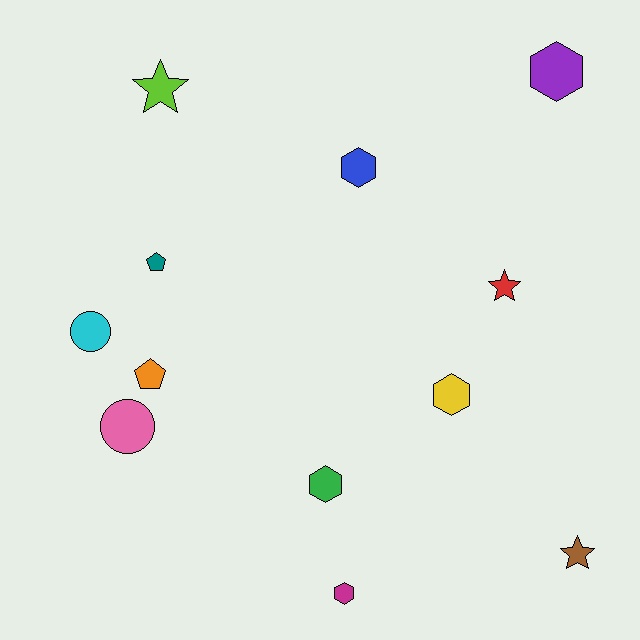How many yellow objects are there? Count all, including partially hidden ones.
There is 1 yellow object.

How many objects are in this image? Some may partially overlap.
There are 12 objects.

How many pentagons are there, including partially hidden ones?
There are 2 pentagons.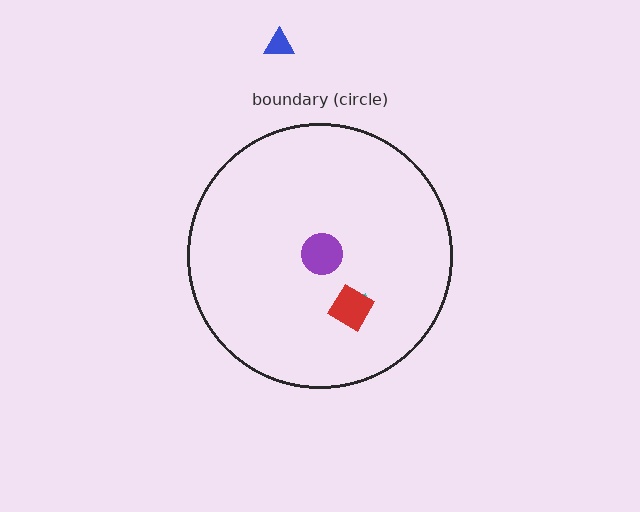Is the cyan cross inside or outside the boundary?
Inside.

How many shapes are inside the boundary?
3 inside, 1 outside.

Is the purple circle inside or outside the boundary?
Inside.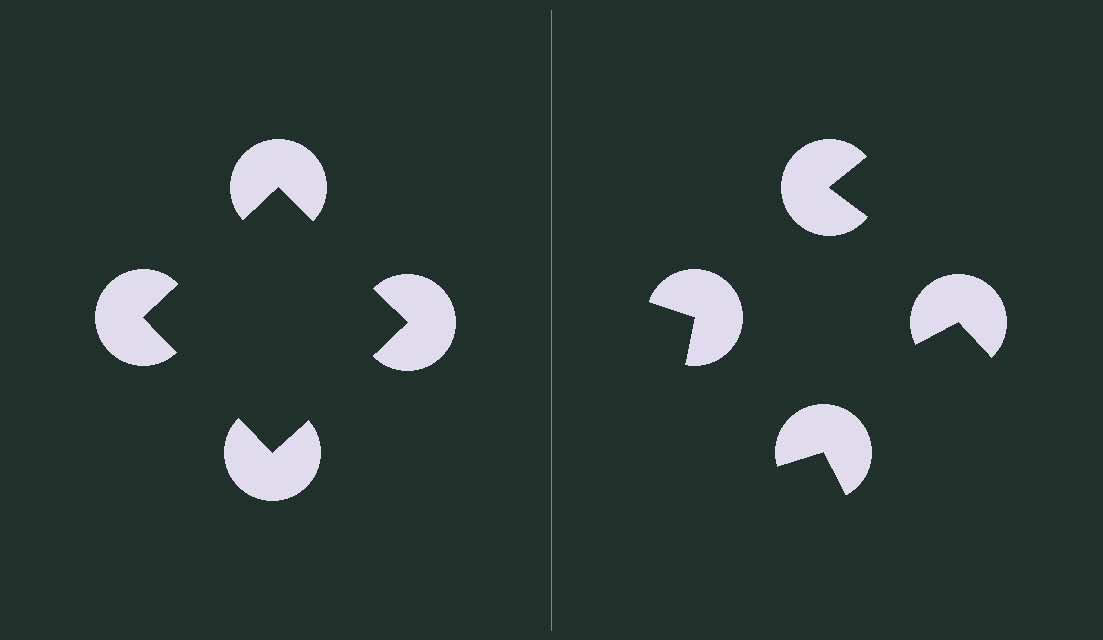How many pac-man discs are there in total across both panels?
8 — 4 on each side.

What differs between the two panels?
The pac-man discs are positioned identically on both sides; only the wedge orientations differ. On the left they align to a square; on the right they are misaligned.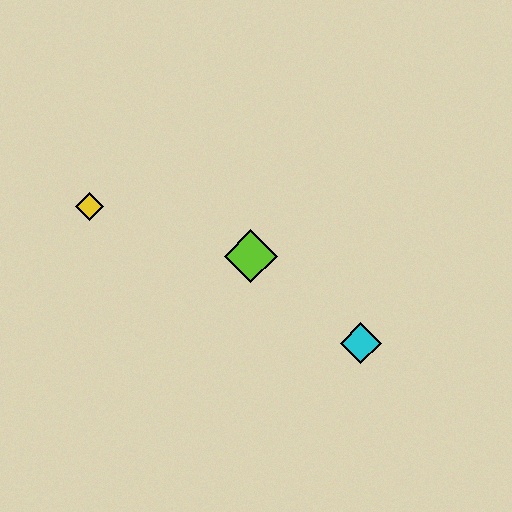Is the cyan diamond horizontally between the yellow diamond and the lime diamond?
No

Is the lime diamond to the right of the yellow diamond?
Yes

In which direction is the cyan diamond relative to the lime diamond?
The cyan diamond is to the right of the lime diamond.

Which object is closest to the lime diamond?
The cyan diamond is closest to the lime diamond.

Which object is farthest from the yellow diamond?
The cyan diamond is farthest from the yellow diamond.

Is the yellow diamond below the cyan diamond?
No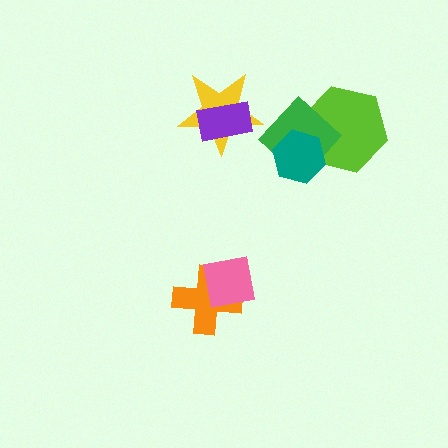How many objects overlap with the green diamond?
2 objects overlap with the green diamond.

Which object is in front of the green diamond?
The teal hexagon is in front of the green diamond.